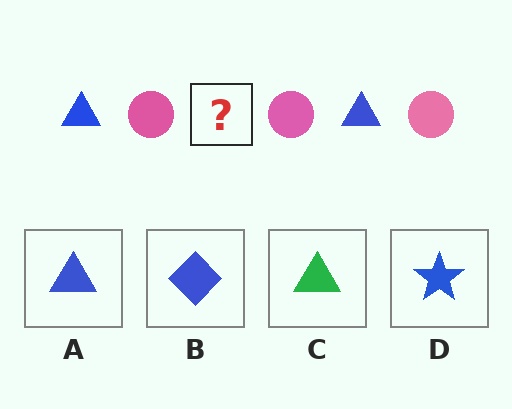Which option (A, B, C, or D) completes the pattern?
A.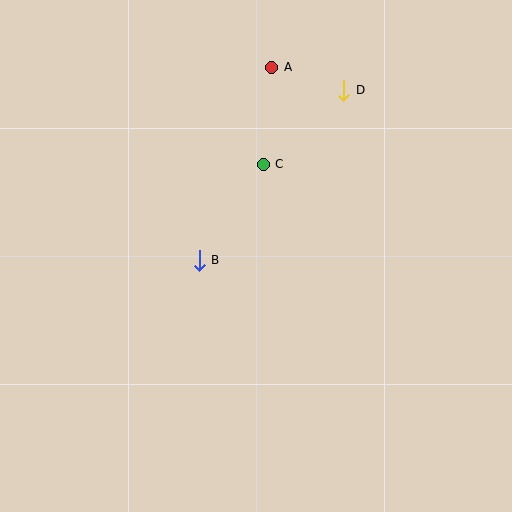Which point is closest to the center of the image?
Point B at (199, 260) is closest to the center.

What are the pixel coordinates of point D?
Point D is at (344, 90).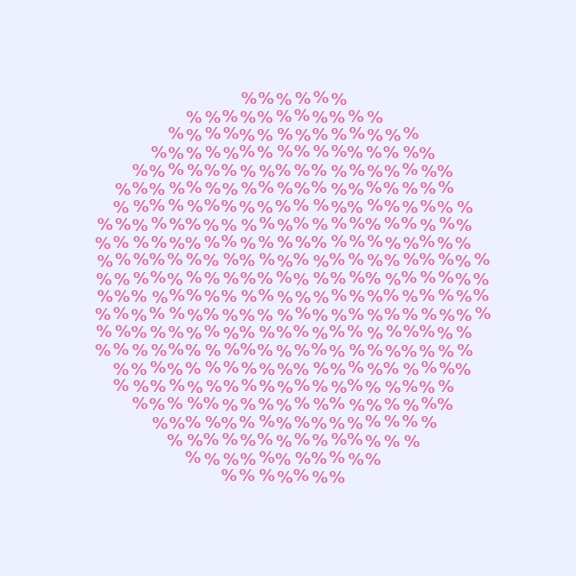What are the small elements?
The small elements are percent signs.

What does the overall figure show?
The overall figure shows a circle.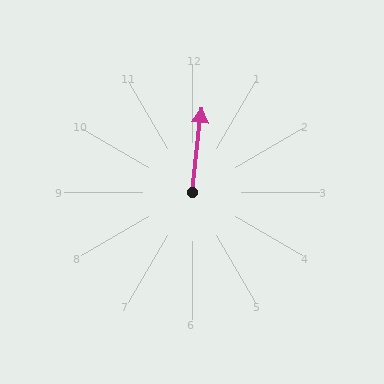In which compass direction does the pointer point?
North.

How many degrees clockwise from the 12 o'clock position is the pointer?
Approximately 6 degrees.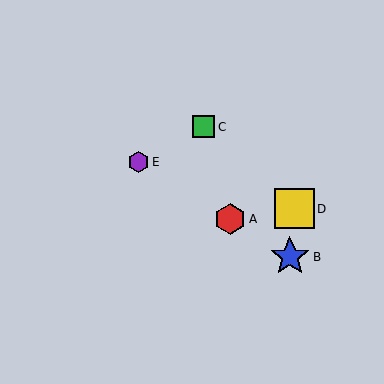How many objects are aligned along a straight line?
3 objects (A, B, E) are aligned along a straight line.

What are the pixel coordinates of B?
Object B is at (290, 257).